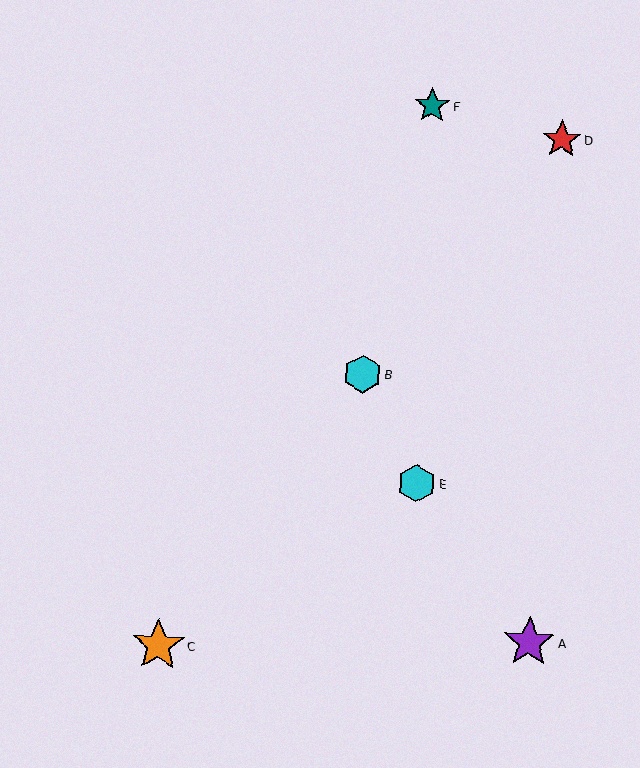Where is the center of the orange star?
The center of the orange star is at (158, 645).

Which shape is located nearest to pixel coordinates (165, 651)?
The orange star (labeled C) at (158, 645) is nearest to that location.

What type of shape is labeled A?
Shape A is a purple star.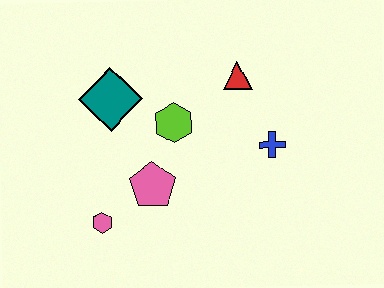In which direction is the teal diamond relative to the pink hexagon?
The teal diamond is above the pink hexagon.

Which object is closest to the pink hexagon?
The pink pentagon is closest to the pink hexagon.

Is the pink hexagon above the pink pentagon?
No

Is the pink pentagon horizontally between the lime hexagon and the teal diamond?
Yes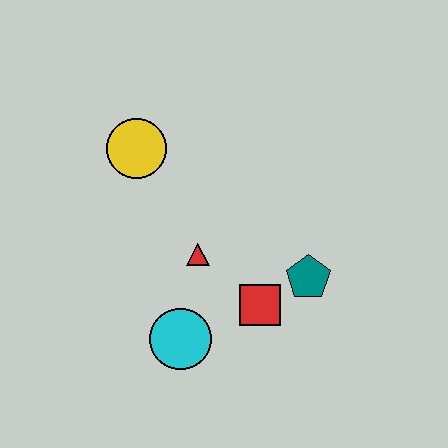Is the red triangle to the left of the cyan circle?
No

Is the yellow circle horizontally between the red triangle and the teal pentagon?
No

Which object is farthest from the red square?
The yellow circle is farthest from the red square.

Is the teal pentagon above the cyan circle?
Yes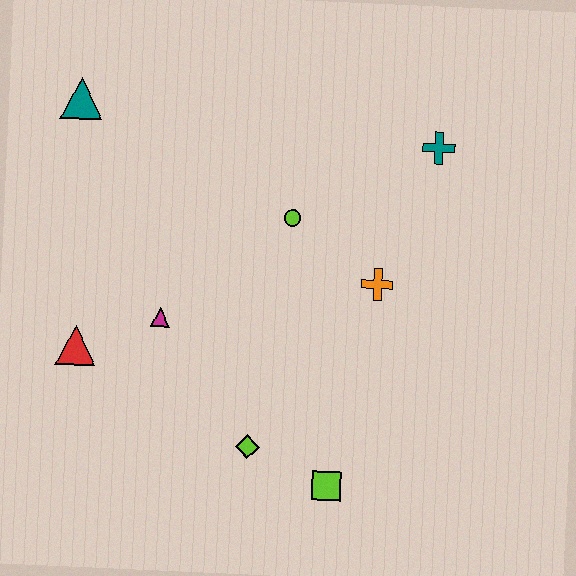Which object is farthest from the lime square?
The teal triangle is farthest from the lime square.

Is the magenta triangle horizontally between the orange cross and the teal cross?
No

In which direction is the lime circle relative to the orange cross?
The lime circle is to the left of the orange cross.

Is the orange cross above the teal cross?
No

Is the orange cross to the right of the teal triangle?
Yes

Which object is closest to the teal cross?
The orange cross is closest to the teal cross.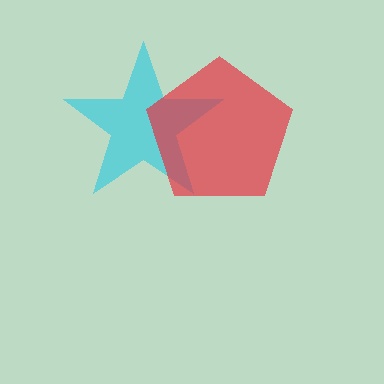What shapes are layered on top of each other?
The layered shapes are: a cyan star, a red pentagon.